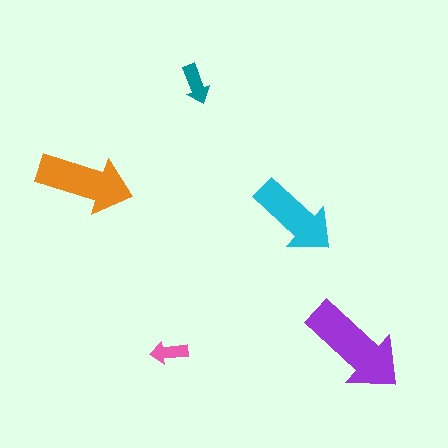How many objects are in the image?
There are 5 objects in the image.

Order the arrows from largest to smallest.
the purple one, the orange one, the cyan one, the teal one, the pink one.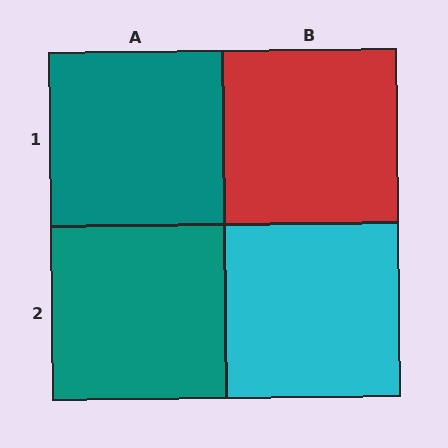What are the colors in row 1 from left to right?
Teal, red.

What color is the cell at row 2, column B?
Cyan.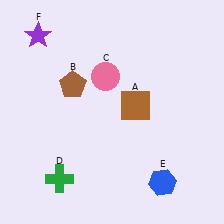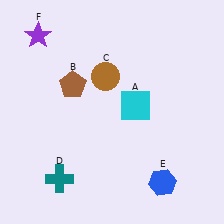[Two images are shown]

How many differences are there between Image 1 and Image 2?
There are 3 differences between the two images.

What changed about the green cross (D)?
In Image 1, D is green. In Image 2, it changed to teal.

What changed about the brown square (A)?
In Image 1, A is brown. In Image 2, it changed to cyan.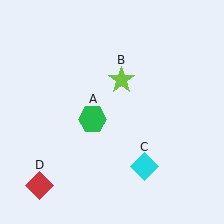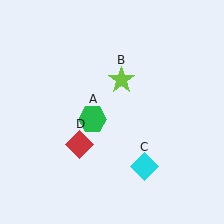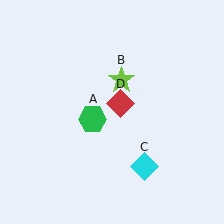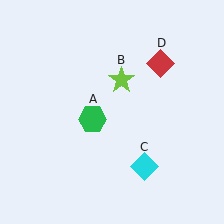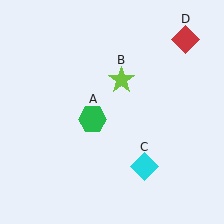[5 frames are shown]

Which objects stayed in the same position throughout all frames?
Green hexagon (object A) and lime star (object B) and cyan diamond (object C) remained stationary.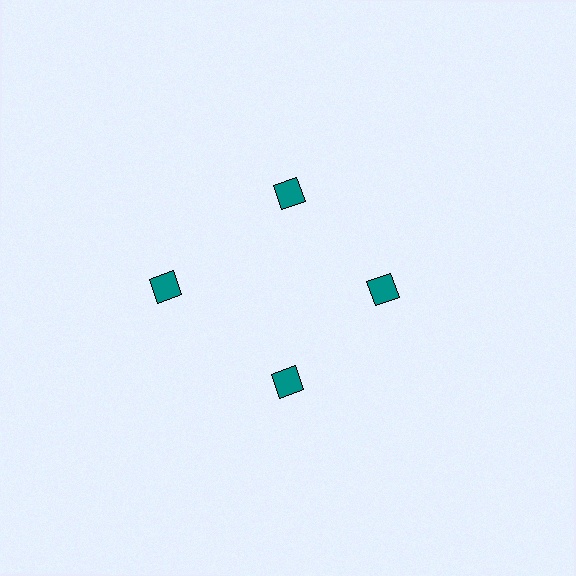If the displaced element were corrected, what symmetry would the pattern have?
It would have 4-fold rotational symmetry — the pattern would map onto itself every 90 degrees.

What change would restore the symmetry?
The symmetry would be restored by moving it inward, back onto the ring so that all 4 squares sit at equal angles and equal distance from the center.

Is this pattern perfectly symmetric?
No. The 4 teal squares are arranged in a ring, but one element near the 9 o'clock position is pushed outward from the center, breaking the 4-fold rotational symmetry.